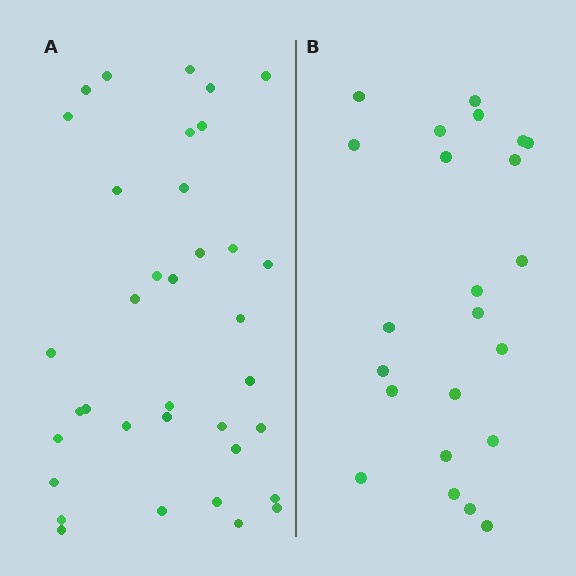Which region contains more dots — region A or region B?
Region A (the left region) has more dots.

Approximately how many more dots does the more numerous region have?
Region A has approximately 15 more dots than region B.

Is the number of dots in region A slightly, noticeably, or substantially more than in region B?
Region A has substantially more. The ratio is roughly 1.6 to 1.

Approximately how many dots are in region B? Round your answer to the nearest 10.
About 20 dots. (The exact count is 23, which rounds to 20.)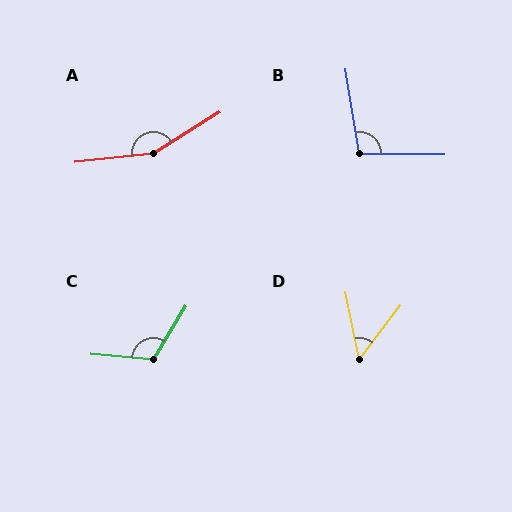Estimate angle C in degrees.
Approximately 117 degrees.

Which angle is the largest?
A, at approximately 154 degrees.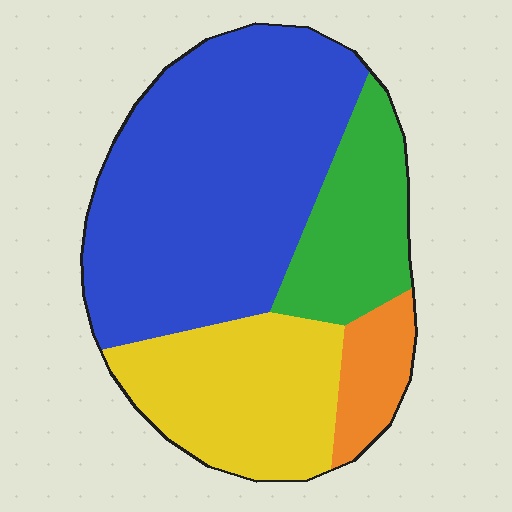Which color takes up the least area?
Orange, at roughly 10%.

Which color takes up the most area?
Blue, at roughly 50%.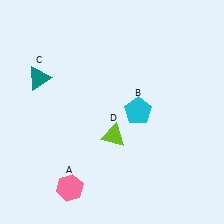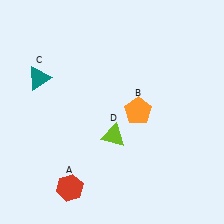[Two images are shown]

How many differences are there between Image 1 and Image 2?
There are 2 differences between the two images.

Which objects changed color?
A changed from pink to red. B changed from cyan to orange.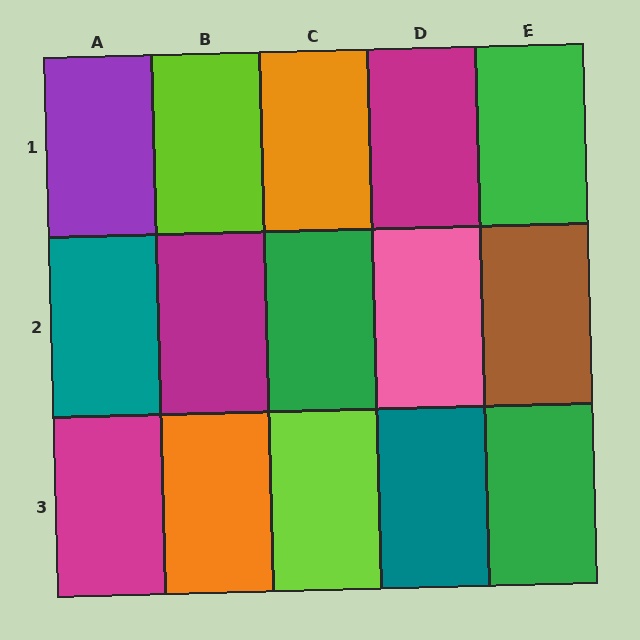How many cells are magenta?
3 cells are magenta.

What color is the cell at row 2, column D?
Pink.